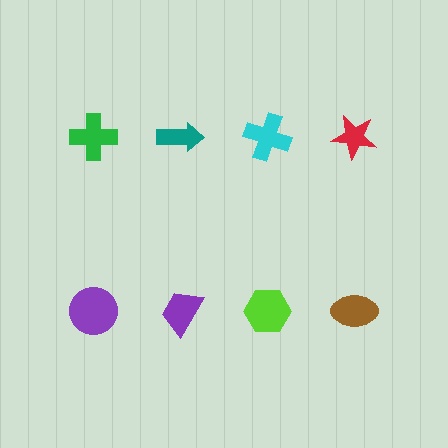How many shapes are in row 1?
4 shapes.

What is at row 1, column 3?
A cyan cross.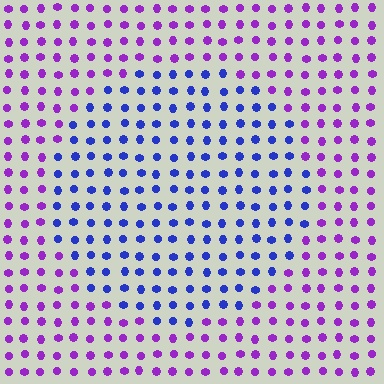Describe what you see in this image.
The image is filled with small purple elements in a uniform arrangement. A circle-shaped region is visible where the elements are tinted to a slightly different hue, forming a subtle color boundary.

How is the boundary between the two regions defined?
The boundary is defined purely by a slight shift in hue (about 49 degrees). Spacing, size, and orientation are identical on both sides.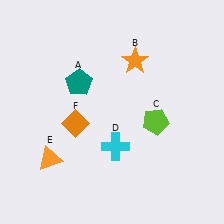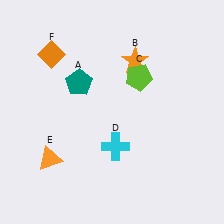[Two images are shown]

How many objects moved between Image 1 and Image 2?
2 objects moved between the two images.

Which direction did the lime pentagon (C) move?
The lime pentagon (C) moved up.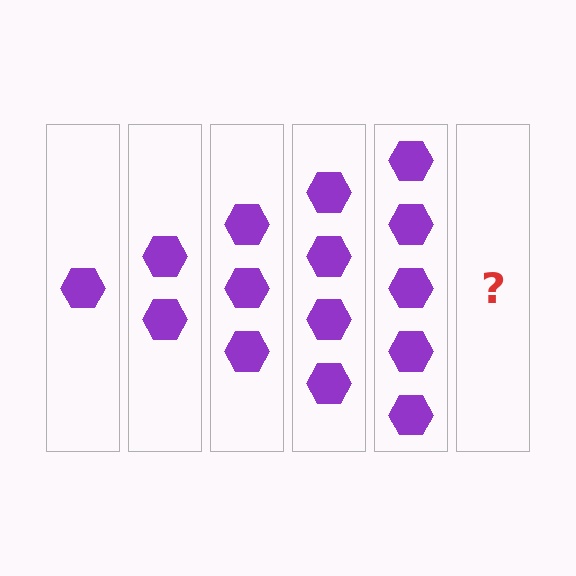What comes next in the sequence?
The next element should be 6 hexagons.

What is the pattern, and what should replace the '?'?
The pattern is that each step adds one more hexagon. The '?' should be 6 hexagons.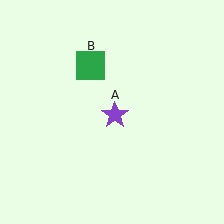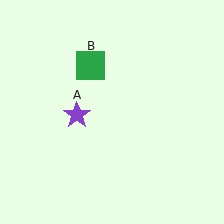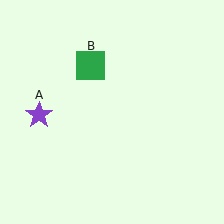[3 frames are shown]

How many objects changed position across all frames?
1 object changed position: purple star (object A).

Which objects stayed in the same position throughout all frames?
Green square (object B) remained stationary.